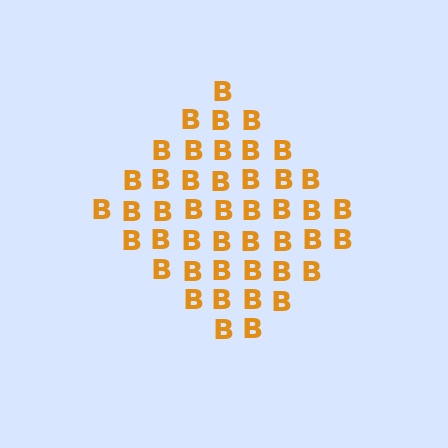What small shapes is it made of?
It is made of small letter B's.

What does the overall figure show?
The overall figure shows a diamond.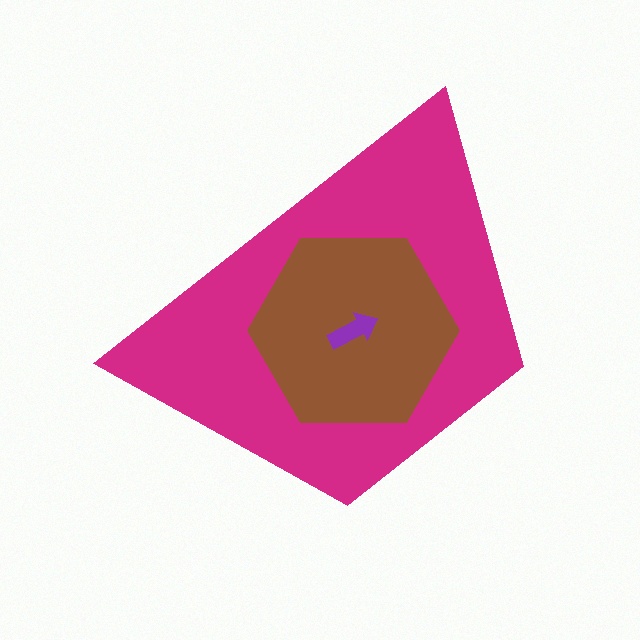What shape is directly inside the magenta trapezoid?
The brown hexagon.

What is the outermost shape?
The magenta trapezoid.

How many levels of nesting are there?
3.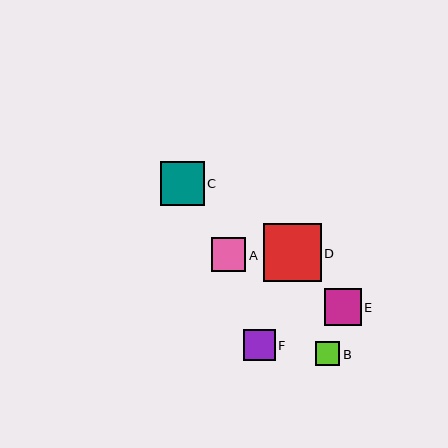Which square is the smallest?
Square B is the smallest with a size of approximately 24 pixels.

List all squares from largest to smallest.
From largest to smallest: D, C, E, A, F, B.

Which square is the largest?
Square D is the largest with a size of approximately 58 pixels.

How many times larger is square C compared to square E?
Square C is approximately 1.2 times the size of square E.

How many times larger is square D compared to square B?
Square D is approximately 2.4 times the size of square B.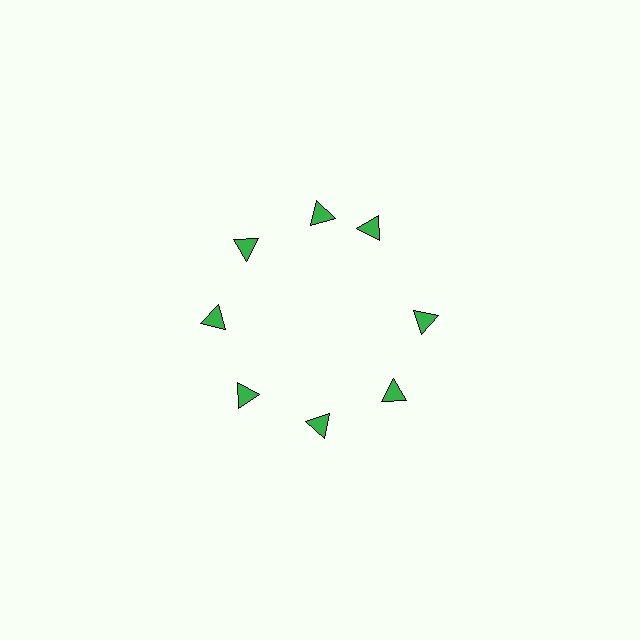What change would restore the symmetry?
The symmetry would be restored by rotating it back into even spacing with its neighbors so that all 8 triangles sit at equal angles and equal distance from the center.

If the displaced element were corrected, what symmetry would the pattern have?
It would have 8-fold rotational symmetry — the pattern would map onto itself every 45 degrees.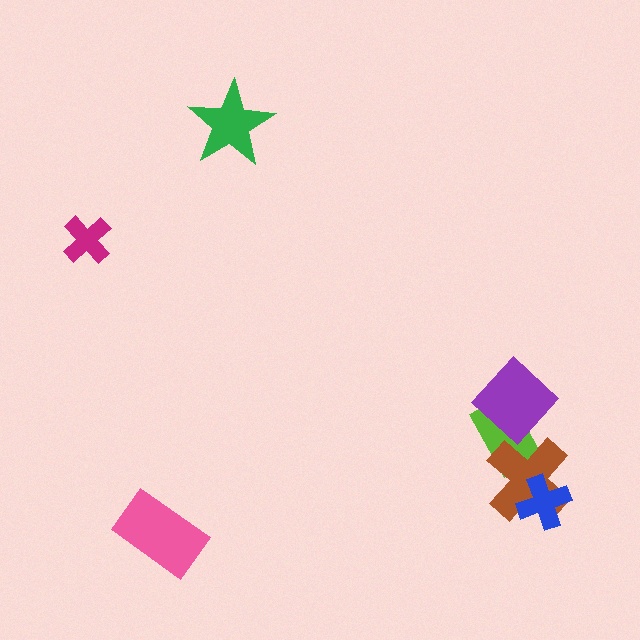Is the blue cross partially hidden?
No, no other shape covers it.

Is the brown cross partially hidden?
Yes, it is partially covered by another shape.